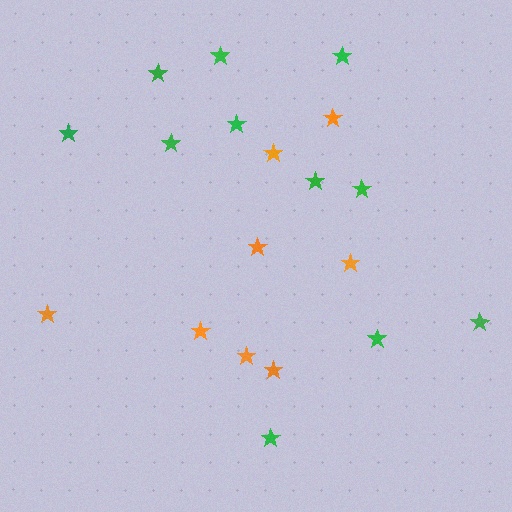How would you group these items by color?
There are 2 groups: one group of orange stars (8) and one group of green stars (11).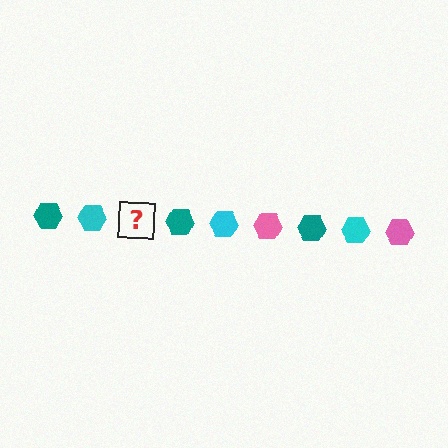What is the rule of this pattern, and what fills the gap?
The rule is that the pattern cycles through teal, cyan, pink hexagons. The gap should be filled with a pink hexagon.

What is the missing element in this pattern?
The missing element is a pink hexagon.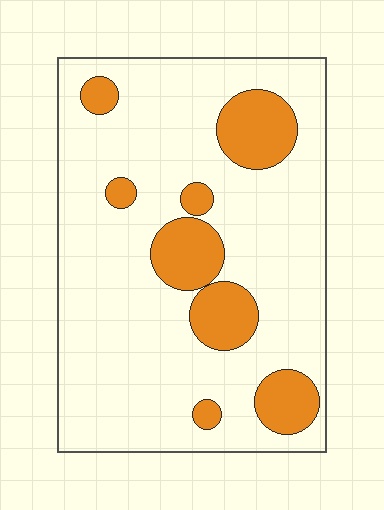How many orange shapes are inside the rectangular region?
8.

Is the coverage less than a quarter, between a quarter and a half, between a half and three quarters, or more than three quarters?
Less than a quarter.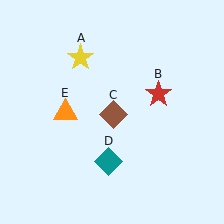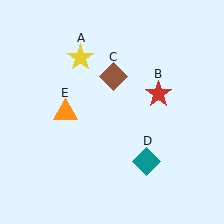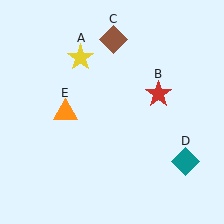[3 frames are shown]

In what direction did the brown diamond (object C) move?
The brown diamond (object C) moved up.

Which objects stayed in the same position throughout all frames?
Yellow star (object A) and red star (object B) and orange triangle (object E) remained stationary.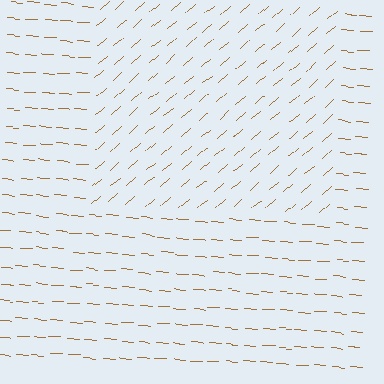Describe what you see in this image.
The image is filled with small brown line segments. A rectangle region in the image has lines oriented differently from the surrounding lines, creating a visible texture boundary.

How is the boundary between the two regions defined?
The boundary is defined purely by a change in line orientation (approximately 45 degrees difference). All lines are the same color and thickness.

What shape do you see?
I see a rectangle.